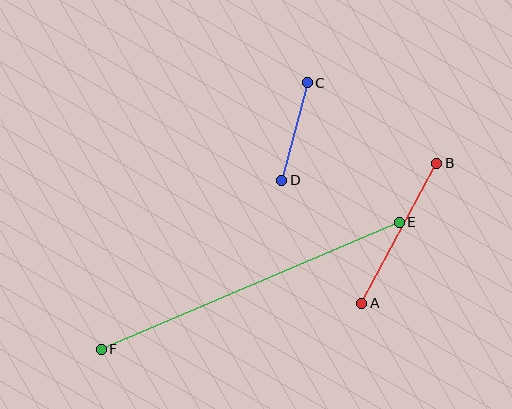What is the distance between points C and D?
The distance is approximately 101 pixels.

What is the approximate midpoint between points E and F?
The midpoint is at approximately (250, 286) pixels.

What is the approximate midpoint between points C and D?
The midpoint is at approximately (295, 132) pixels.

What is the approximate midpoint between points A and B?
The midpoint is at approximately (399, 233) pixels.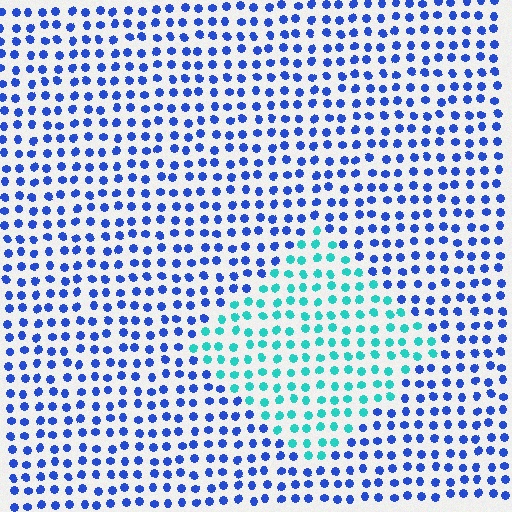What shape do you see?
I see a diamond.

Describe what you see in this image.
The image is filled with small blue elements in a uniform arrangement. A diamond-shaped region is visible where the elements are tinted to a slightly different hue, forming a subtle color boundary.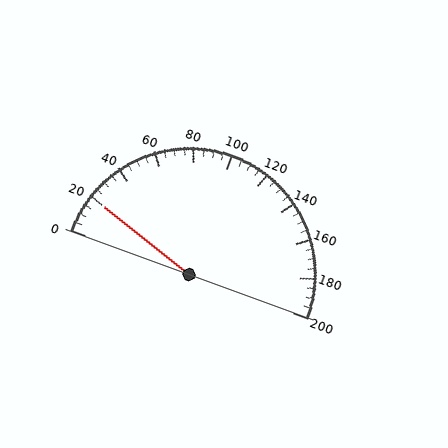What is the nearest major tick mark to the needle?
The nearest major tick mark is 20.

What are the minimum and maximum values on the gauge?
The gauge ranges from 0 to 200.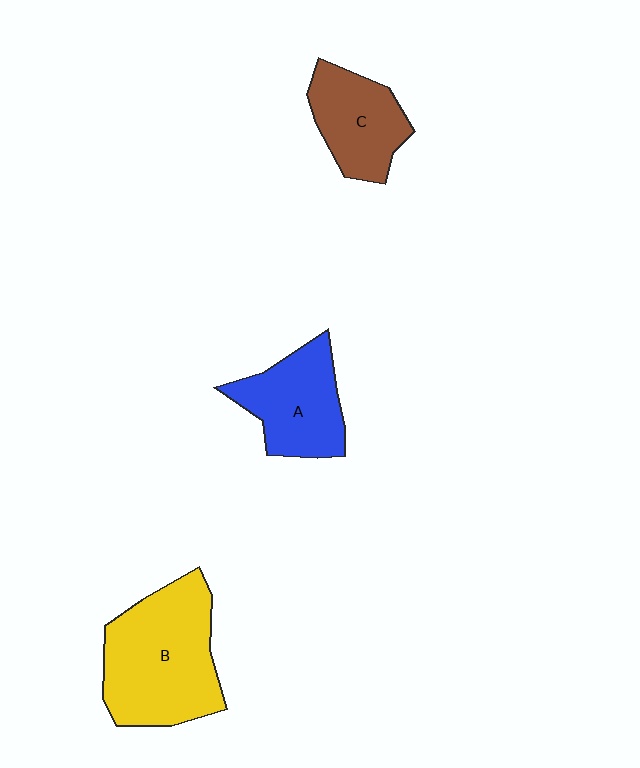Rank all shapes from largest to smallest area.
From largest to smallest: B (yellow), A (blue), C (brown).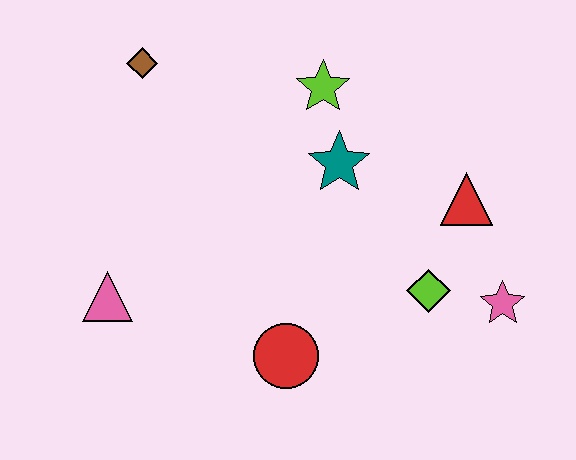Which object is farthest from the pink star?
The brown diamond is farthest from the pink star.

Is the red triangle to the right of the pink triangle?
Yes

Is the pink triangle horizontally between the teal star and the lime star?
No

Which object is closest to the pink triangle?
The red circle is closest to the pink triangle.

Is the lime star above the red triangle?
Yes